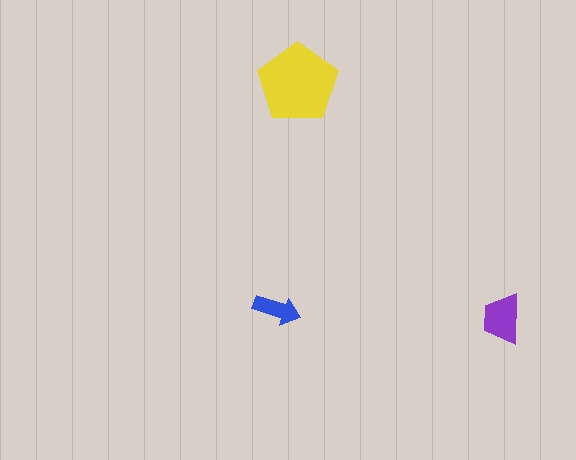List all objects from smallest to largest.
The blue arrow, the purple trapezoid, the yellow pentagon.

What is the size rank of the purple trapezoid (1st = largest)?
2nd.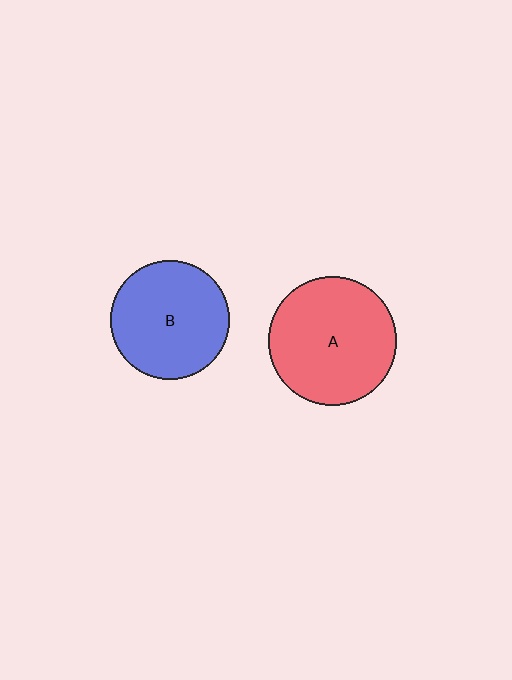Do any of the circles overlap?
No, none of the circles overlap.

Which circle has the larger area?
Circle A (red).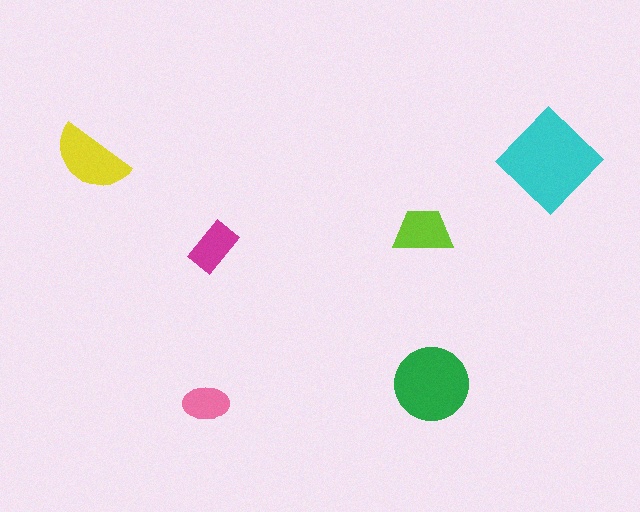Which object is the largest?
The cyan diamond.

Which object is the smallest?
The pink ellipse.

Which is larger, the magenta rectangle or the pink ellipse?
The magenta rectangle.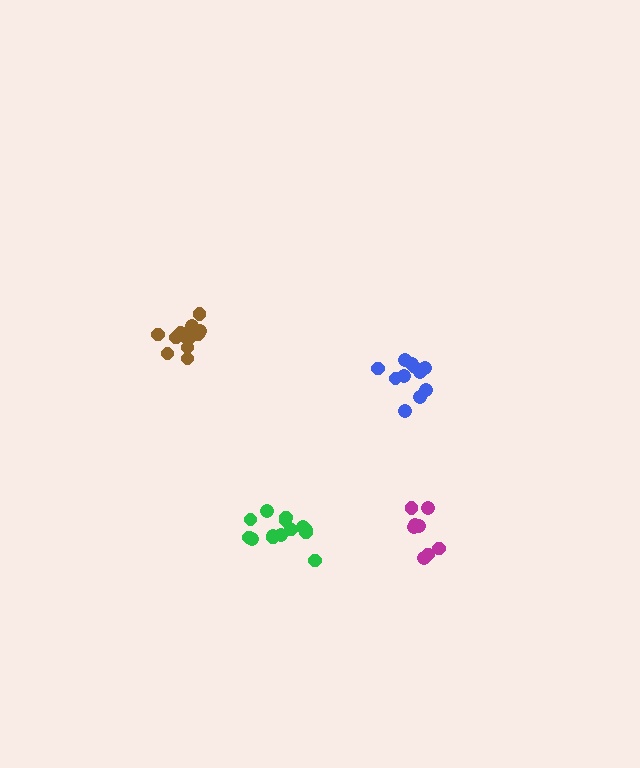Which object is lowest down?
The green cluster is bottommost.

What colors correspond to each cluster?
The clusters are colored: blue, green, brown, magenta.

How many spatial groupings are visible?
There are 4 spatial groupings.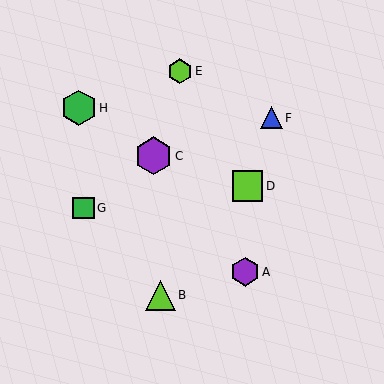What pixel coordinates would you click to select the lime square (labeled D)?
Click at (247, 186) to select the lime square D.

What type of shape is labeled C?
Shape C is a purple hexagon.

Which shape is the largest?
The purple hexagon (labeled C) is the largest.